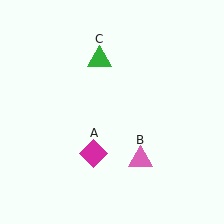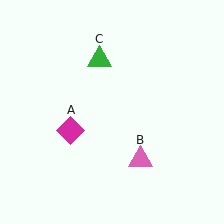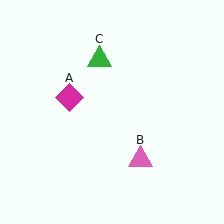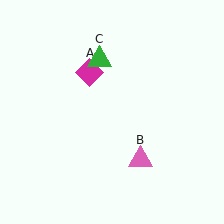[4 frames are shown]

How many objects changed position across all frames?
1 object changed position: magenta diamond (object A).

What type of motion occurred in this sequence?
The magenta diamond (object A) rotated clockwise around the center of the scene.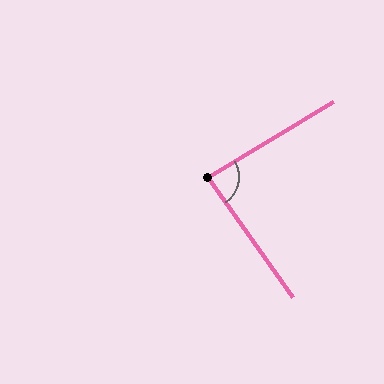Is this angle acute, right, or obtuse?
It is approximately a right angle.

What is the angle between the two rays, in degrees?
Approximately 86 degrees.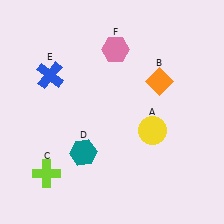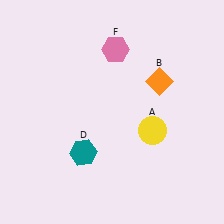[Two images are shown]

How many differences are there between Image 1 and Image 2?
There are 2 differences between the two images.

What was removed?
The blue cross (E), the lime cross (C) were removed in Image 2.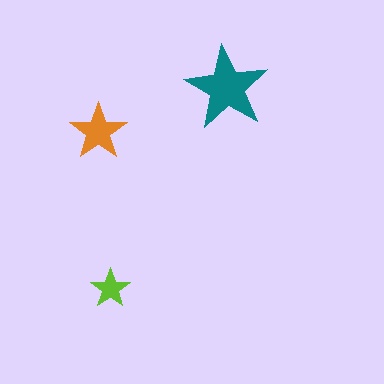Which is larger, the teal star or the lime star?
The teal one.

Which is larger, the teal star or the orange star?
The teal one.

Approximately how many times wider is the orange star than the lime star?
About 1.5 times wider.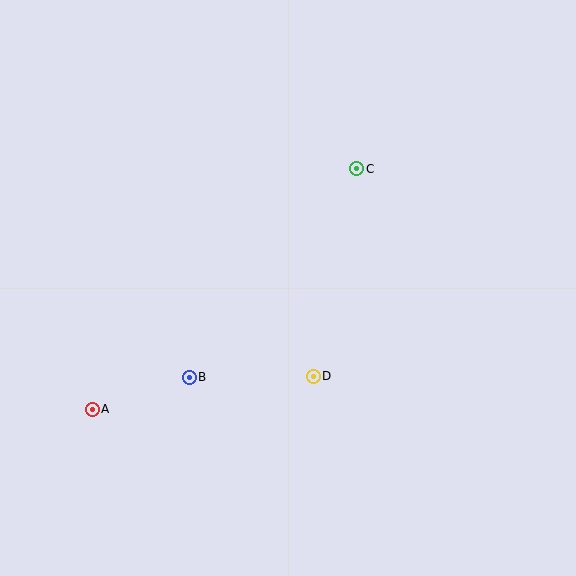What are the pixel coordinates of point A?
Point A is at (92, 409).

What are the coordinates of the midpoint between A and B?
The midpoint between A and B is at (141, 393).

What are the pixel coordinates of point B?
Point B is at (189, 377).